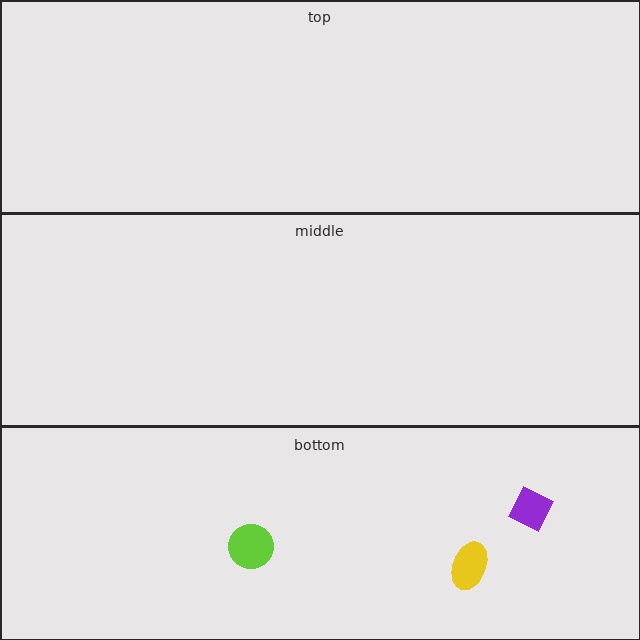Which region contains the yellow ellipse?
The bottom region.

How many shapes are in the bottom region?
3.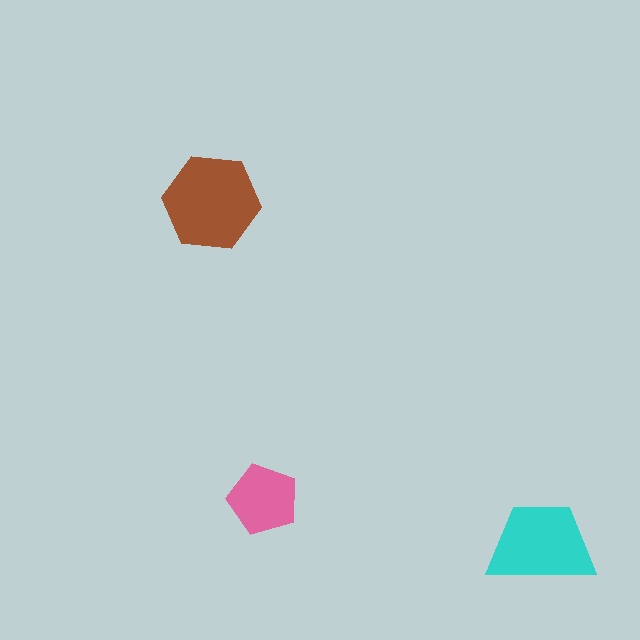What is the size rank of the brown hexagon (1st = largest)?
1st.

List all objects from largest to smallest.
The brown hexagon, the cyan trapezoid, the pink pentagon.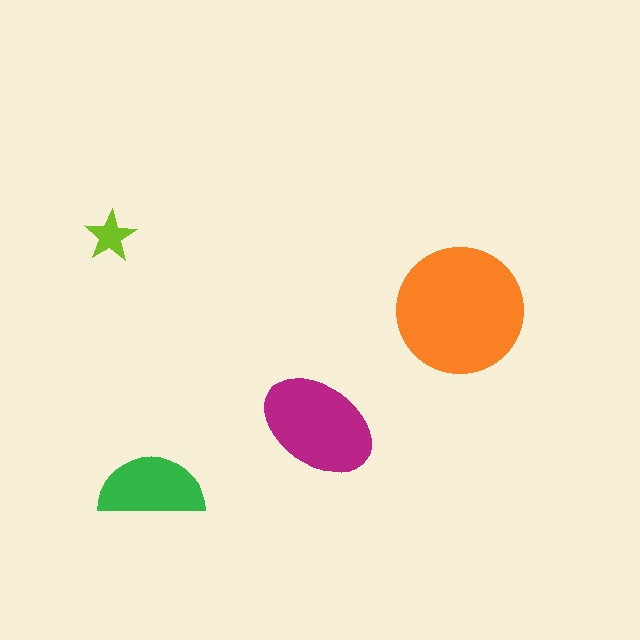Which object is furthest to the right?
The orange circle is rightmost.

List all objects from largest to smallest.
The orange circle, the magenta ellipse, the green semicircle, the lime star.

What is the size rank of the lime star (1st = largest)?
4th.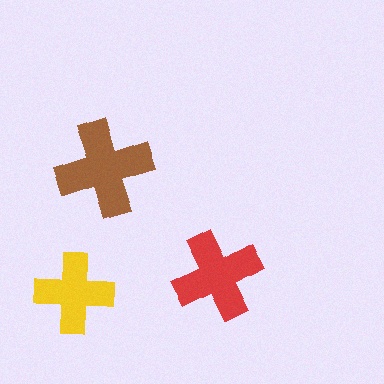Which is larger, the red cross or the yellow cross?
The red one.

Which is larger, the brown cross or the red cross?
The brown one.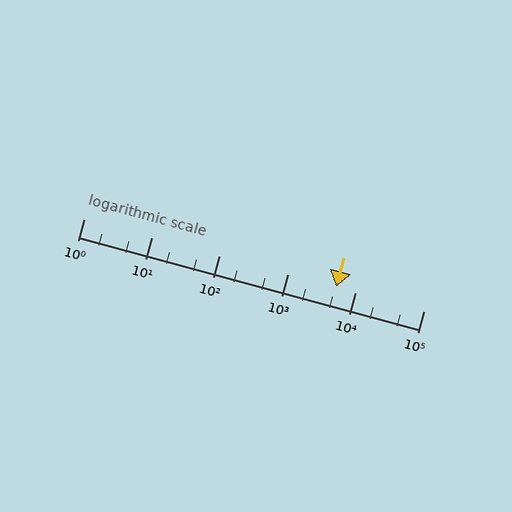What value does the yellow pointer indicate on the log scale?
The pointer indicates approximately 5100.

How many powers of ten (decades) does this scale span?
The scale spans 5 decades, from 1 to 100000.